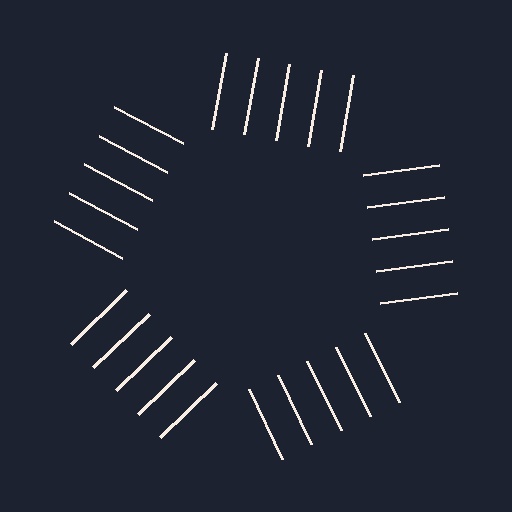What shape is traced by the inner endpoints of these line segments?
An illusory pentagon — the line segments terminate on its edges but no continuous stroke is drawn.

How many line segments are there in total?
25 — 5 along each of the 5 edges.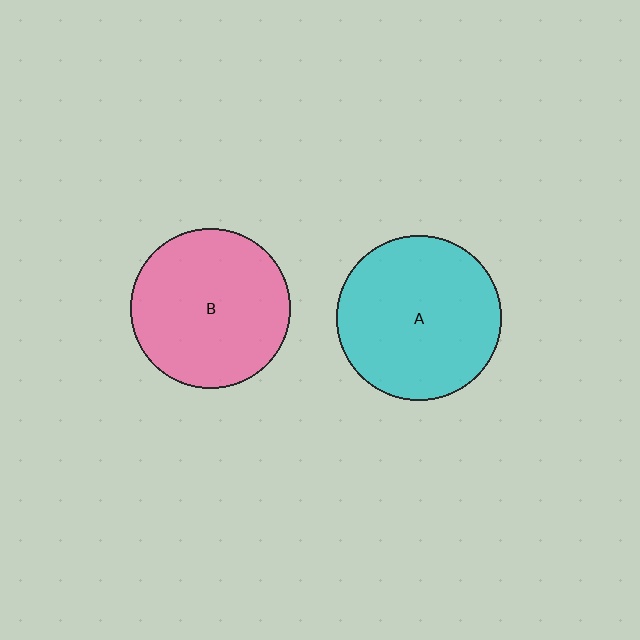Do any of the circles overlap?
No, none of the circles overlap.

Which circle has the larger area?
Circle A (cyan).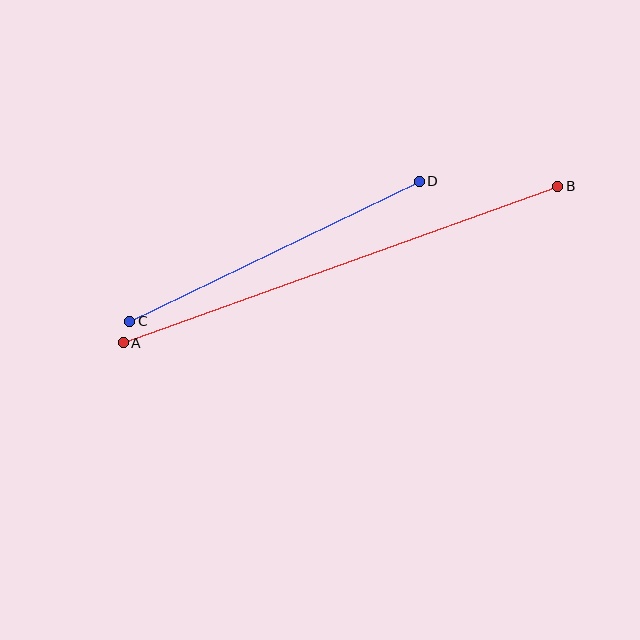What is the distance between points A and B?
The distance is approximately 462 pixels.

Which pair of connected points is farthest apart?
Points A and B are farthest apart.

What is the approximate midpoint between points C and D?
The midpoint is at approximately (275, 251) pixels.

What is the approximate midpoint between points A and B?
The midpoint is at approximately (340, 264) pixels.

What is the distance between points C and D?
The distance is approximately 322 pixels.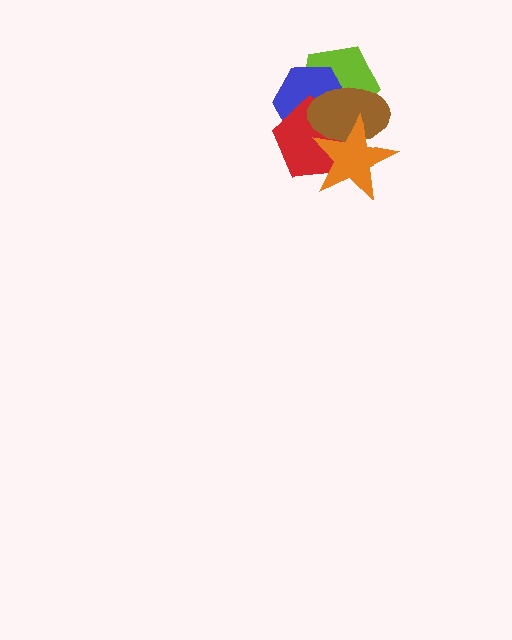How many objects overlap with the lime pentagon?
4 objects overlap with the lime pentagon.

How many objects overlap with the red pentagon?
4 objects overlap with the red pentagon.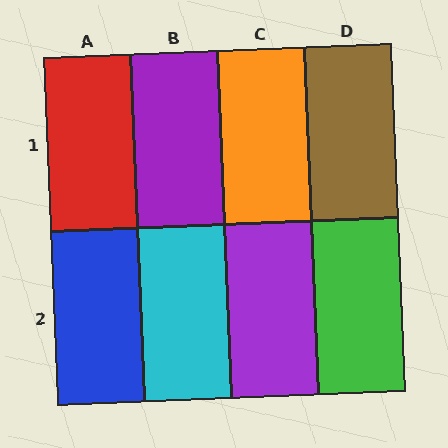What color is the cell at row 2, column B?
Cyan.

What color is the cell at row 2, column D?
Green.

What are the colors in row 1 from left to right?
Red, purple, orange, brown.